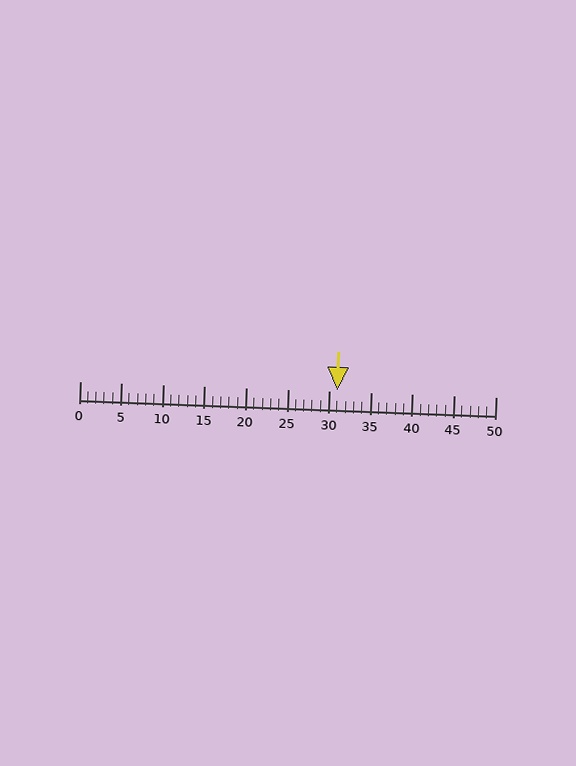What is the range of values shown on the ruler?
The ruler shows values from 0 to 50.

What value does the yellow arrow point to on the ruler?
The yellow arrow points to approximately 31.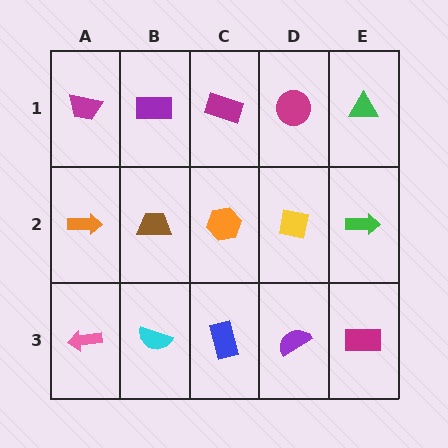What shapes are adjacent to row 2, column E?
A green triangle (row 1, column E), a magenta rectangle (row 3, column E), a yellow square (row 2, column D).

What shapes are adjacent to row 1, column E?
A green arrow (row 2, column E), a magenta circle (row 1, column D).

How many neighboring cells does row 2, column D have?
4.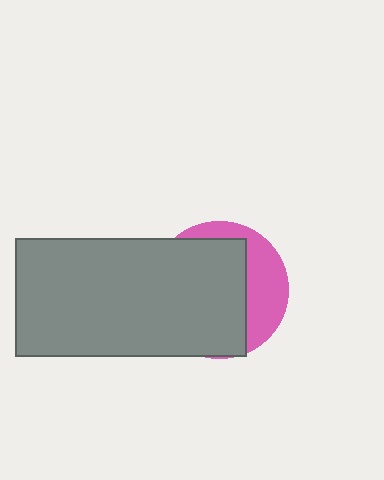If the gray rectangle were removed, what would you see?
You would see the complete pink circle.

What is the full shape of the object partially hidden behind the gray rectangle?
The partially hidden object is a pink circle.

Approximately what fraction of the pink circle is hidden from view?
Roughly 69% of the pink circle is hidden behind the gray rectangle.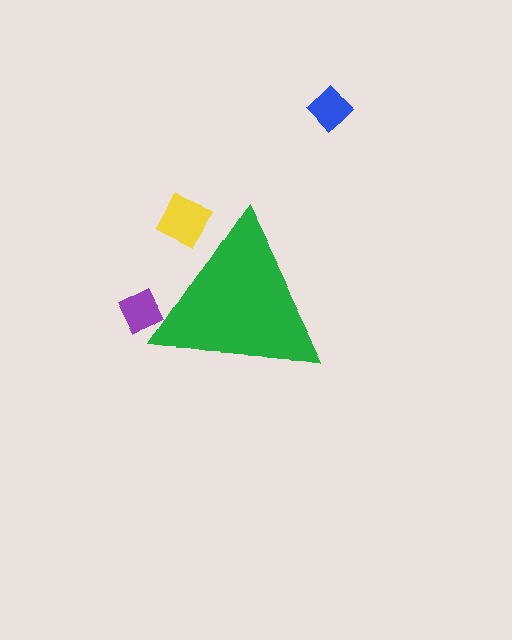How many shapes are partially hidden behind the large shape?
2 shapes are partially hidden.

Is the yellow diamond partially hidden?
Yes, the yellow diamond is partially hidden behind the green triangle.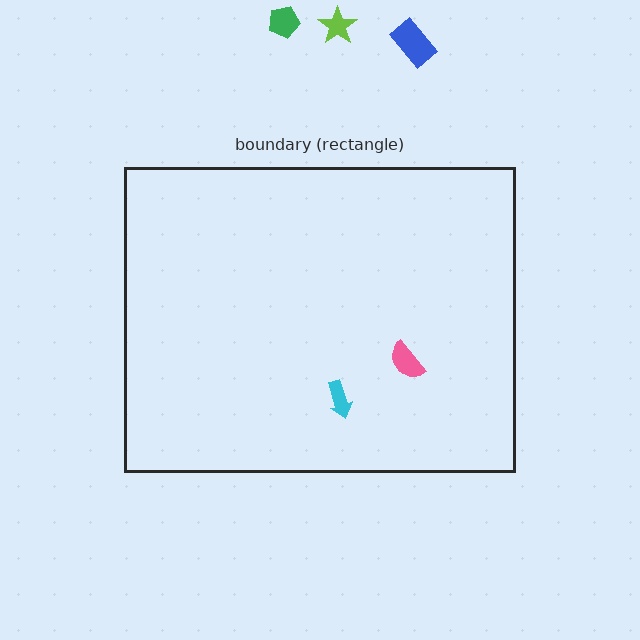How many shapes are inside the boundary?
2 inside, 3 outside.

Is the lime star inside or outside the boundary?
Outside.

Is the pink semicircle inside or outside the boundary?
Inside.